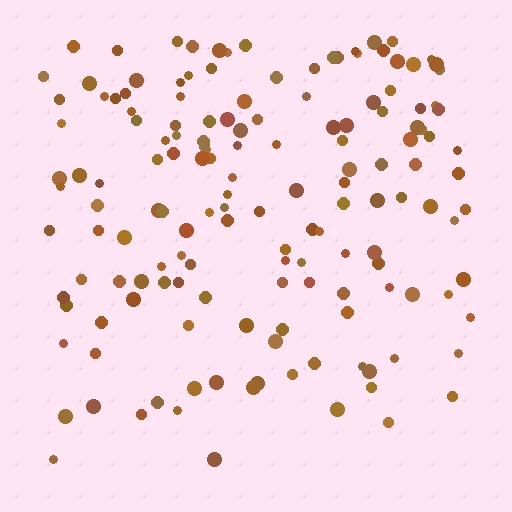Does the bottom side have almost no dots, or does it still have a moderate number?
Still a moderate number, just noticeably fewer than the top.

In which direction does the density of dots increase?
From bottom to top, with the top side densest.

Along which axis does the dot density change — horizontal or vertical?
Vertical.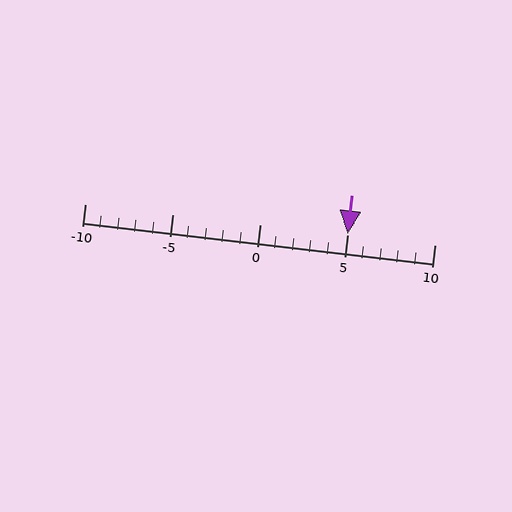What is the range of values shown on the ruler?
The ruler shows values from -10 to 10.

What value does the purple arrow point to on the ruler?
The purple arrow points to approximately 5.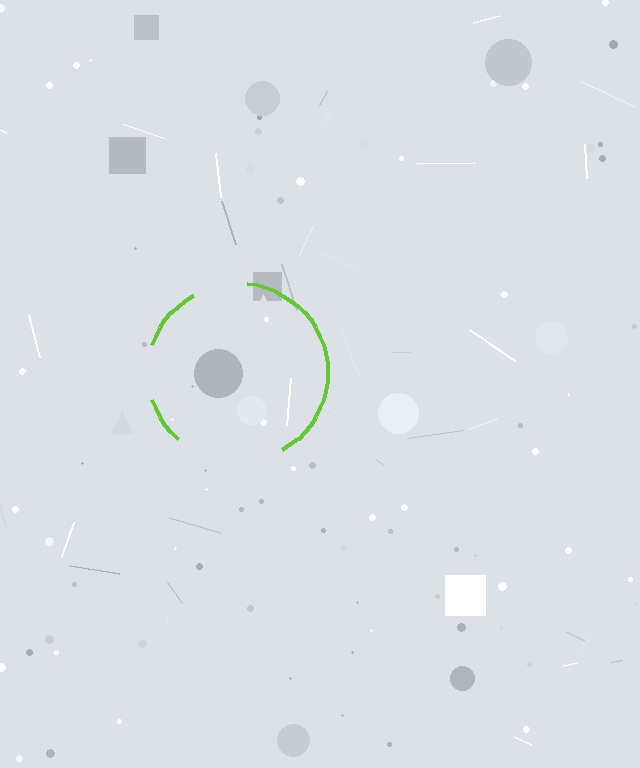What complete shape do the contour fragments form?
The contour fragments form a circle.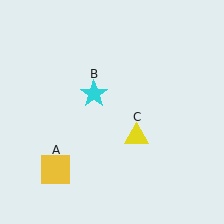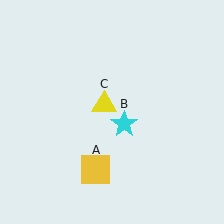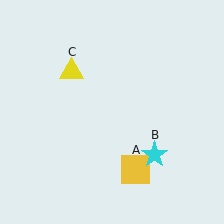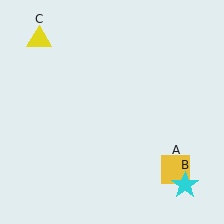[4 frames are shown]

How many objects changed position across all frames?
3 objects changed position: yellow square (object A), cyan star (object B), yellow triangle (object C).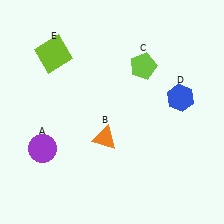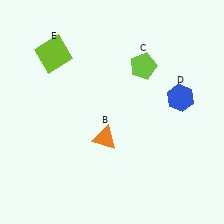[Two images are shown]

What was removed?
The purple circle (A) was removed in Image 2.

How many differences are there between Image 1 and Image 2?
There is 1 difference between the two images.